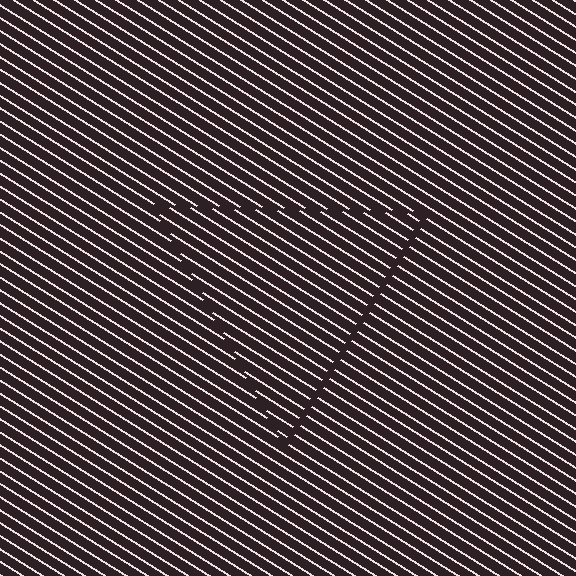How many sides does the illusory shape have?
3 sides — the line-ends trace a triangle.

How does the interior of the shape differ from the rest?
The interior of the shape contains the same grating, shifted by half a period — the contour is defined by the phase discontinuity where line-ends from the inner and outer gratings abut.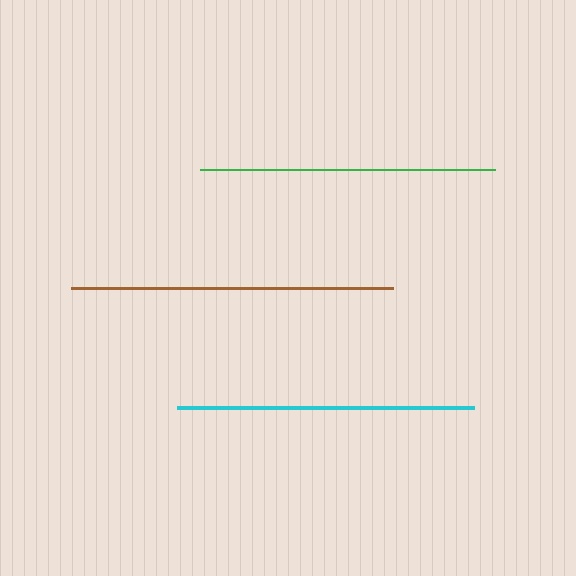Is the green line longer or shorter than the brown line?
The brown line is longer than the green line.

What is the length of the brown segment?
The brown segment is approximately 321 pixels long.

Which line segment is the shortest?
The green line is the shortest at approximately 296 pixels.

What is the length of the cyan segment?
The cyan segment is approximately 297 pixels long.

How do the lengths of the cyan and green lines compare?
The cyan and green lines are approximately the same length.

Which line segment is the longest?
The brown line is the longest at approximately 321 pixels.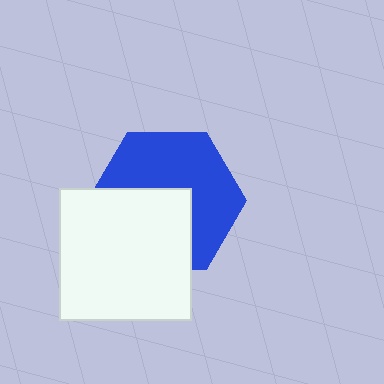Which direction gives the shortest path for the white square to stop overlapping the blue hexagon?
Moving down gives the shortest separation.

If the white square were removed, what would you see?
You would see the complete blue hexagon.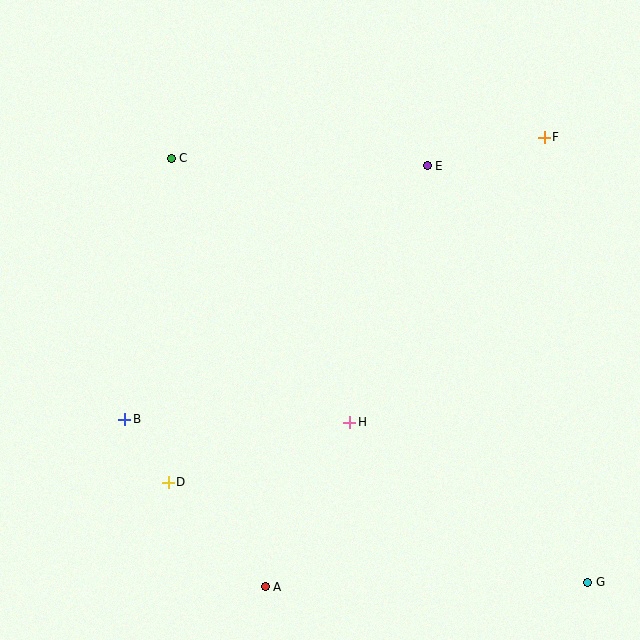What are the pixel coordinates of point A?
Point A is at (265, 587).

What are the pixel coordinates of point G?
Point G is at (588, 582).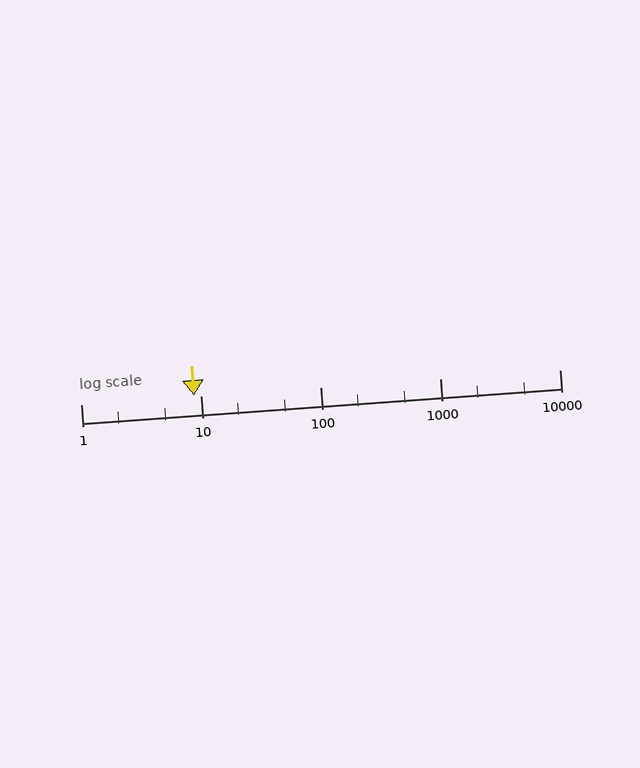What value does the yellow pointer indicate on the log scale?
The pointer indicates approximately 8.8.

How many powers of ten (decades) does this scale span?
The scale spans 4 decades, from 1 to 10000.